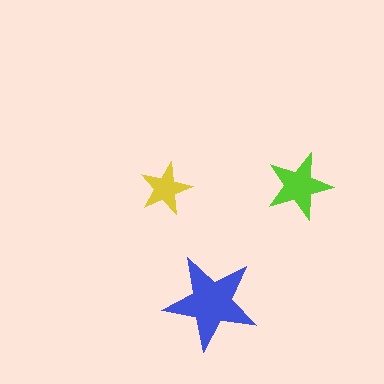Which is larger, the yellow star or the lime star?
The lime one.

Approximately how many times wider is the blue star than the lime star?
About 1.5 times wider.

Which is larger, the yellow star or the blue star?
The blue one.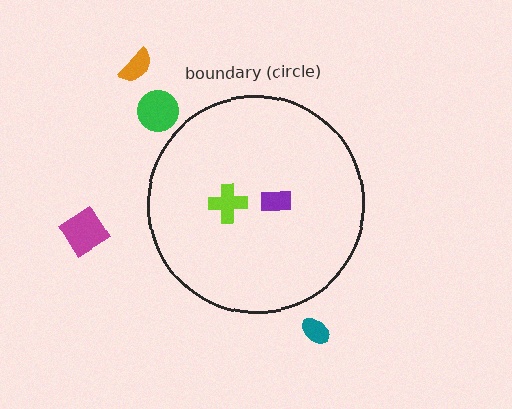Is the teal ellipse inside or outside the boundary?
Outside.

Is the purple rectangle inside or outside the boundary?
Inside.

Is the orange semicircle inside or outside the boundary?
Outside.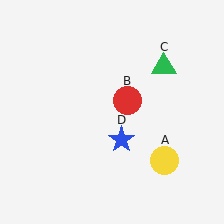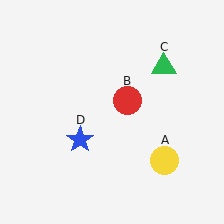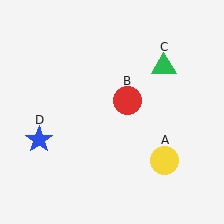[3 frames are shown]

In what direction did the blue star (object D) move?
The blue star (object D) moved left.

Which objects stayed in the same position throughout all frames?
Yellow circle (object A) and red circle (object B) and green triangle (object C) remained stationary.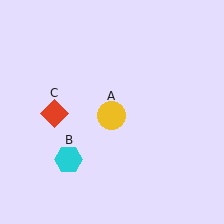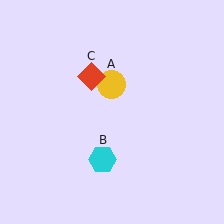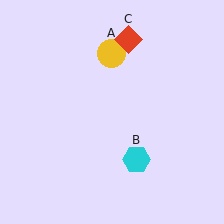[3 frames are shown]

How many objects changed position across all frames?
3 objects changed position: yellow circle (object A), cyan hexagon (object B), red diamond (object C).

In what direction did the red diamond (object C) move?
The red diamond (object C) moved up and to the right.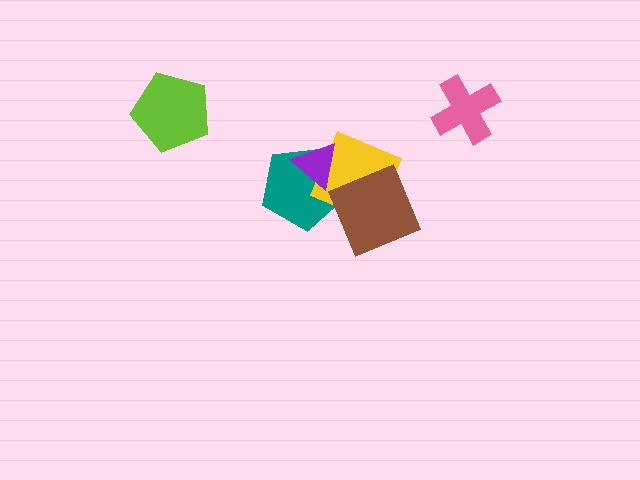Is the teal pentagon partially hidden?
Yes, it is partially covered by another shape.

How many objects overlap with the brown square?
1 object overlaps with the brown square.